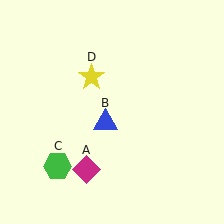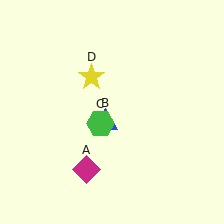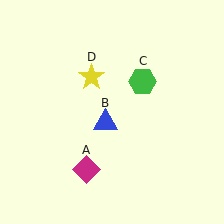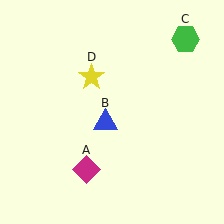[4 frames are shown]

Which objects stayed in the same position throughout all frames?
Magenta diamond (object A) and blue triangle (object B) and yellow star (object D) remained stationary.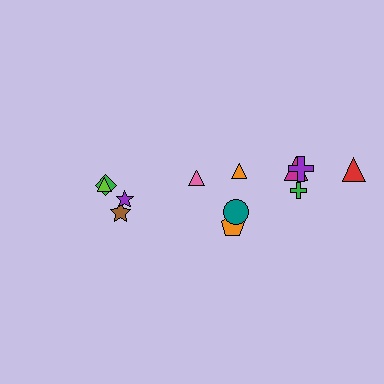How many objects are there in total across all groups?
There are 12 objects.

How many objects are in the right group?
There are 8 objects.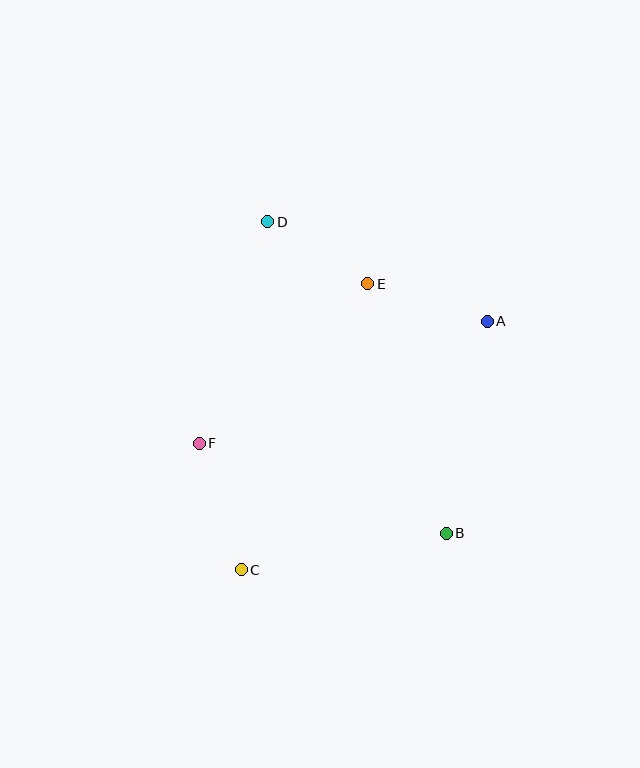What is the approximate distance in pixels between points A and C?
The distance between A and C is approximately 349 pixels.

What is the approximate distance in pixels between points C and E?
The distance between C and E is approximately 312 pixels.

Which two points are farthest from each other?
Points B and D are farthest from each other.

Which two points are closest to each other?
Points D and E are closest to each other.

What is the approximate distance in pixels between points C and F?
The distance between C and F is approximately 133 pixels.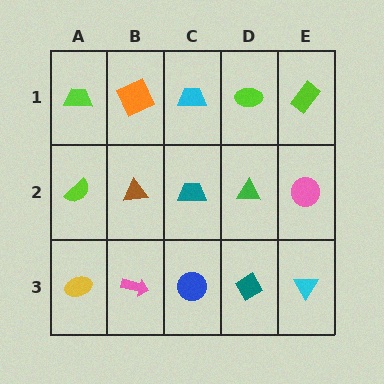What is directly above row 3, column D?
A green triangle.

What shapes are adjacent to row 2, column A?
A lime trapezoid (row 1, column A), a yellow ellipse (row 3, column A), a brown triangle (row 2, column B).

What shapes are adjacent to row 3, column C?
A teal trapezoid (row 2, column C), a pink arrow (row 3, column B), a teal diamond (row 3, column D).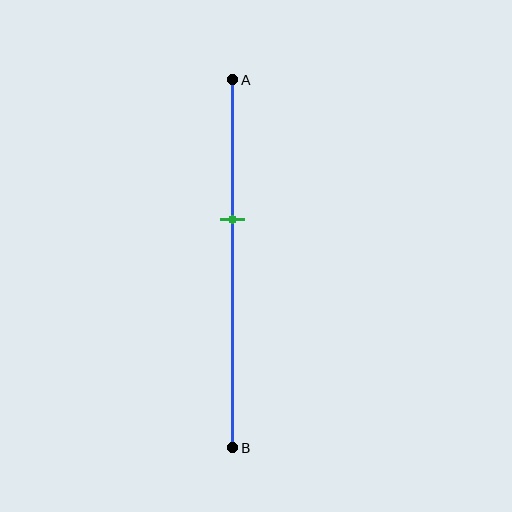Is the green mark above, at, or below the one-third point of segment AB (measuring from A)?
The green mark is below the one-third point of segment AB.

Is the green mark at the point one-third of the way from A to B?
No, the mark is at about 40% from A, not at the 33% one-third point.